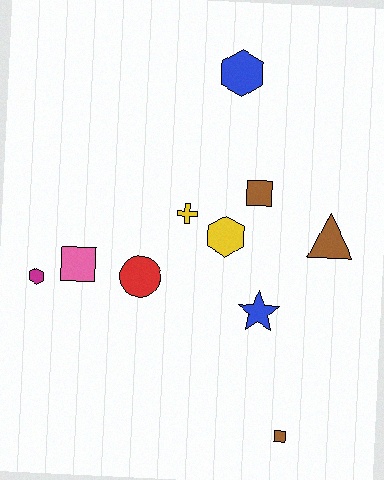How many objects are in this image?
There are 10 objects.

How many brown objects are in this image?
There are 3 brown objects.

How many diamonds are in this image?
There are no diamonds.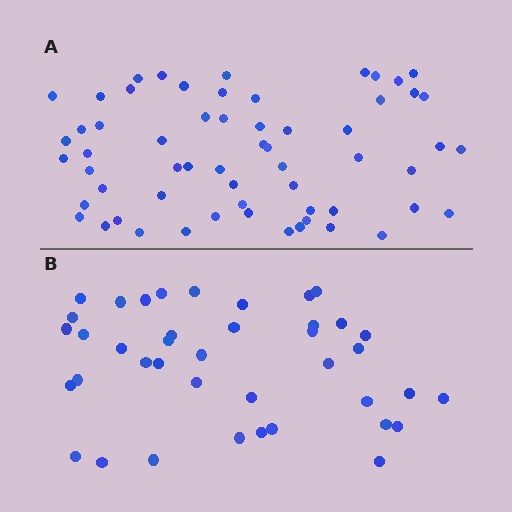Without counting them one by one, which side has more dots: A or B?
Region A (the top region) has more dots.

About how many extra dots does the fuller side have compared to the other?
Region A has approximately 20 more dots than region B.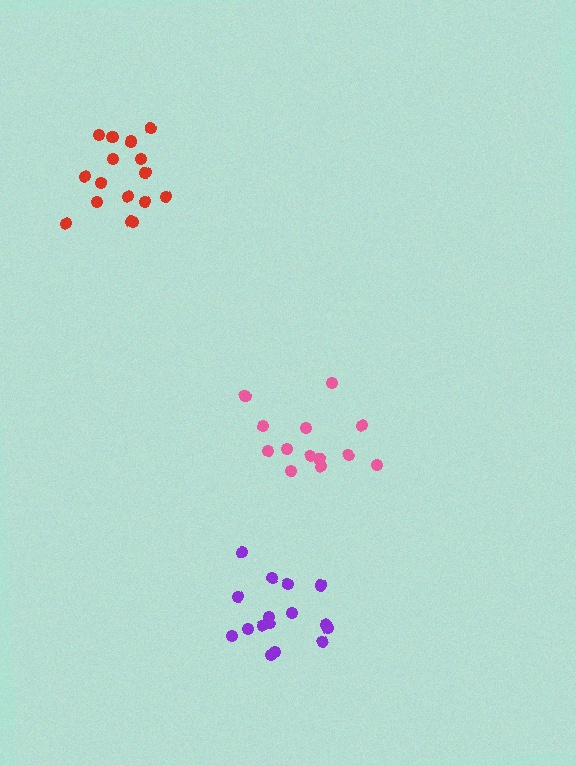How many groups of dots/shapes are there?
There are 3 groups.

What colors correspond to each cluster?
The clusters are colored: pink, purple, red.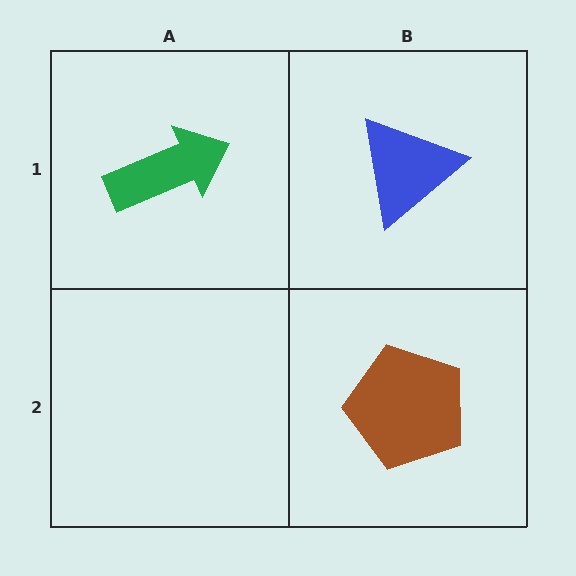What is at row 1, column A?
A green arrow.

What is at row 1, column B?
A blue triangle.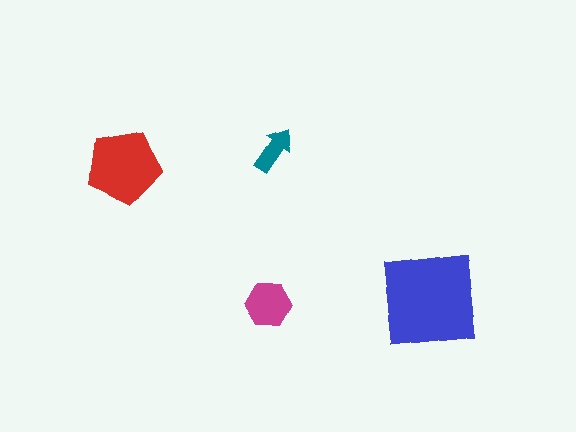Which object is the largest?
The blue square.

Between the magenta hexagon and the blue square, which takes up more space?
The blue square.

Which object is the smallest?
The teal arrow.